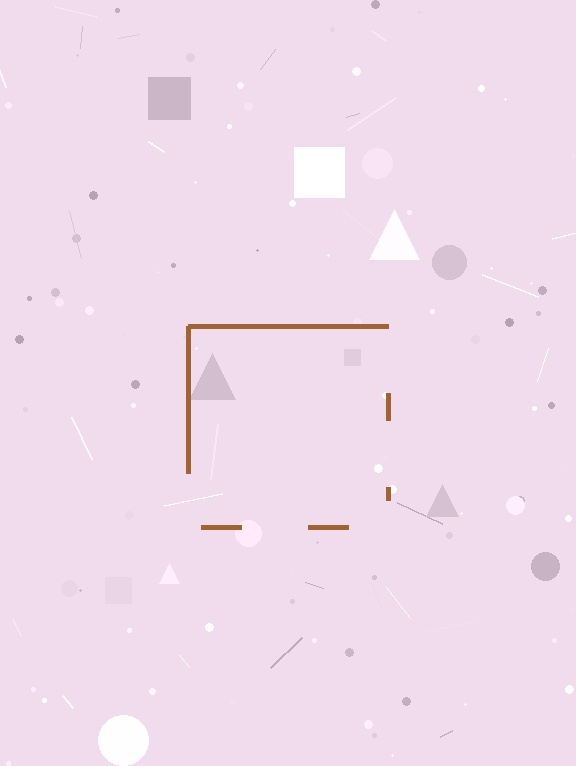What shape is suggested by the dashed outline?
The dashed outline suggests a square.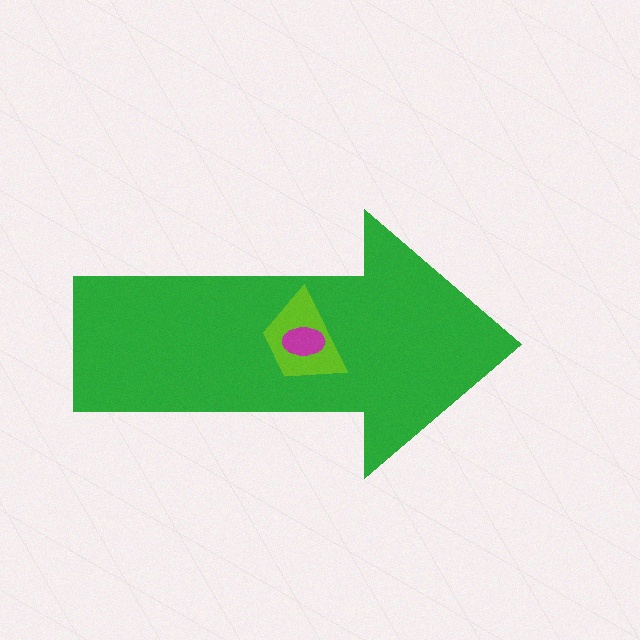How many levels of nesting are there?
3.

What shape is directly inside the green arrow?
The lime trapezoid.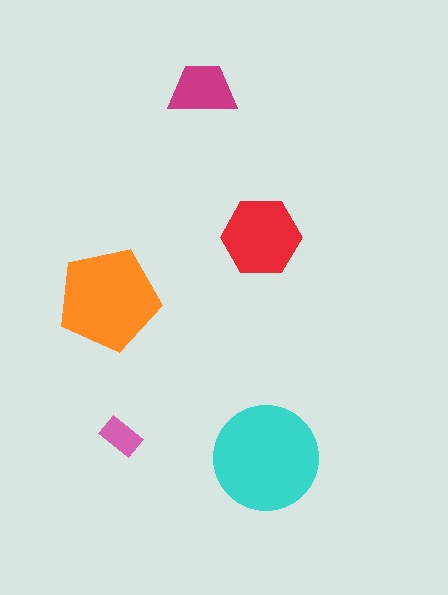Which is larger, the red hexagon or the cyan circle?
The cyan circle.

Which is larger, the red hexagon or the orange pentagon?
The orange pentagon.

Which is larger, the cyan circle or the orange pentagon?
The cyan circle.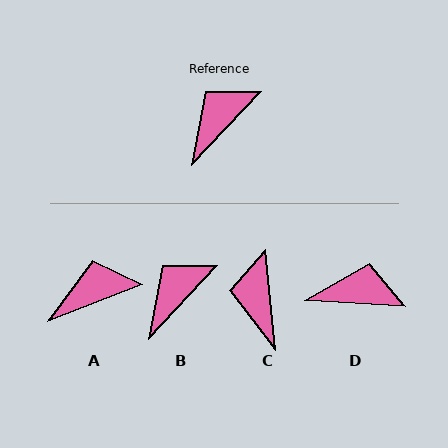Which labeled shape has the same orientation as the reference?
B.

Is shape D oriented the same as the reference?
No, it is off by about 50 degrees.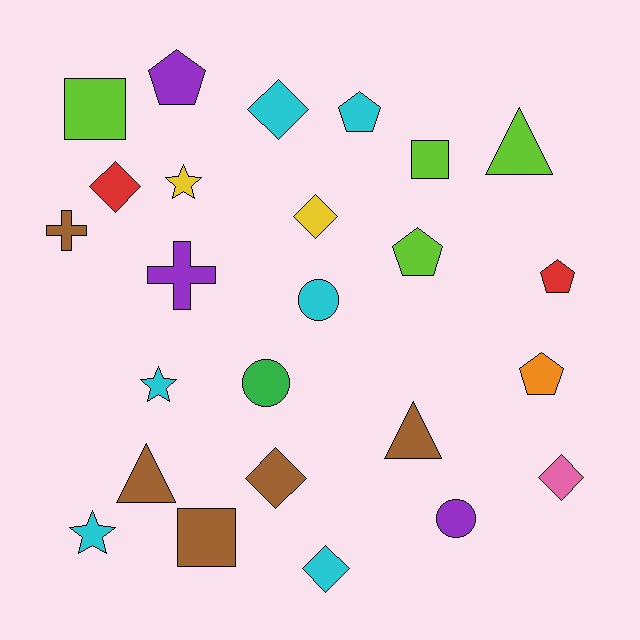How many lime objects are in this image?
There are 4 lime objects.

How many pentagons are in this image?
There are 5 pentagons.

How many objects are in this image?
There are 25 objects.